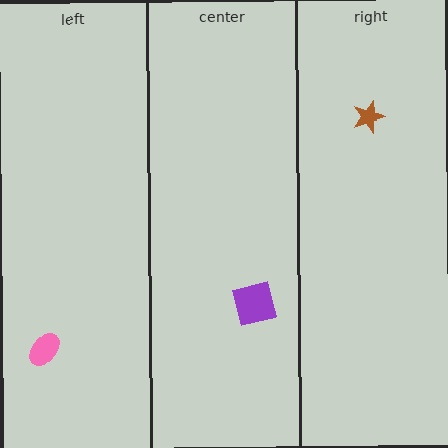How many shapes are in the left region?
1.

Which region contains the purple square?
The center region.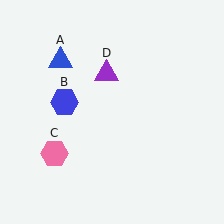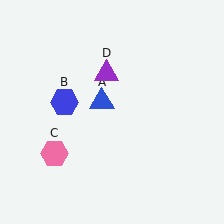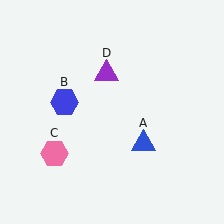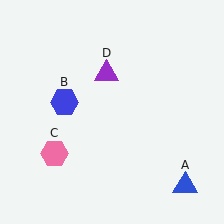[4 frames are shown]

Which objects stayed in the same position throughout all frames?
Blue hexagon (object B) and pink hexagon (object C) and purple triangle (object D) remained stationary.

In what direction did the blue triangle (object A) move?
The blue triangle (object A) moved down and to the right.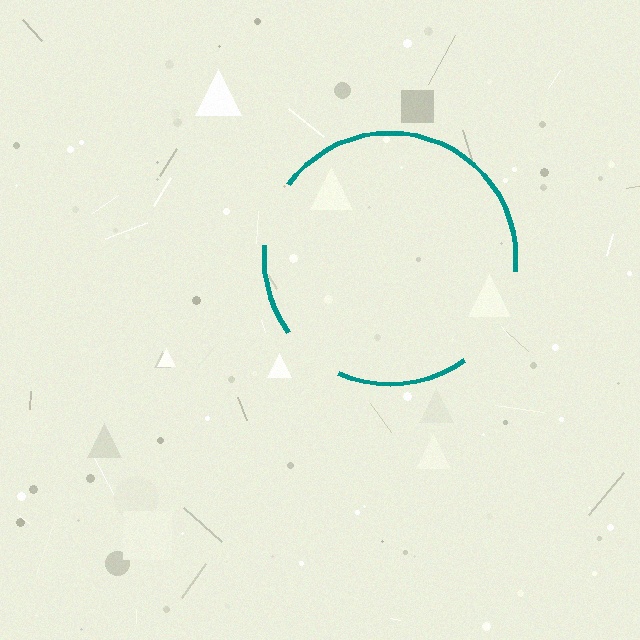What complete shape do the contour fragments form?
The contour fragments form a circle.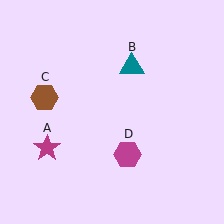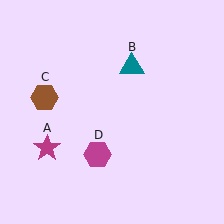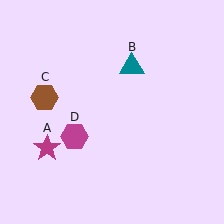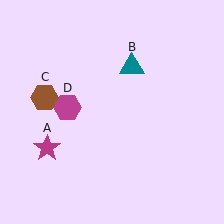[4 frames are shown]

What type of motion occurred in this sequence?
The magenta hexagon (object D) rotated clockwise around the center of the scene.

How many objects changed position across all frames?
1 object changed position: magenta hexagon (object D).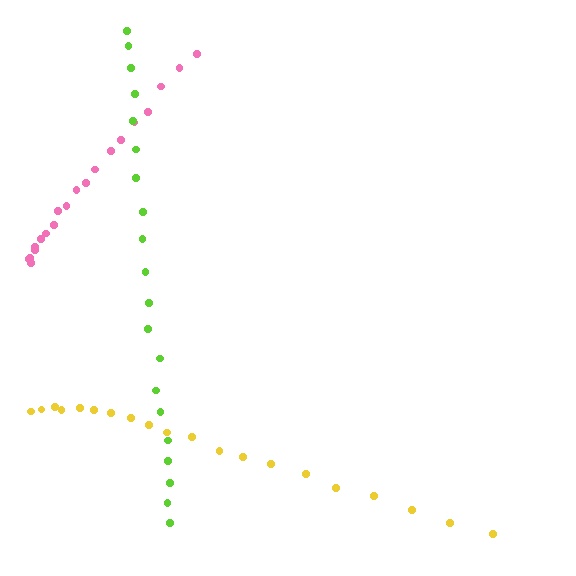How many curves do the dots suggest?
There are 3 distinct paths.